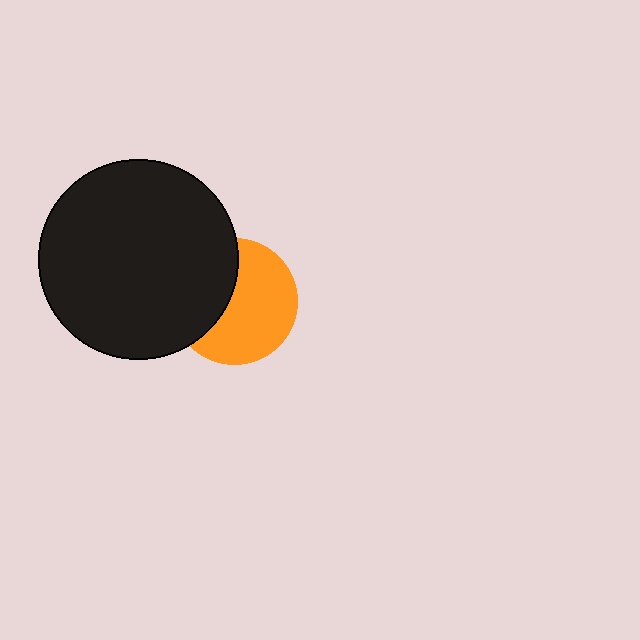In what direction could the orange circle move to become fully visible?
The orange circle could move right. That would shift it out from behind the black circle entirely.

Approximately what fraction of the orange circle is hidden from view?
Roughly 39% of the orange circle is hidden behind the black circle.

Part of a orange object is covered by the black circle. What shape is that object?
It is a circle.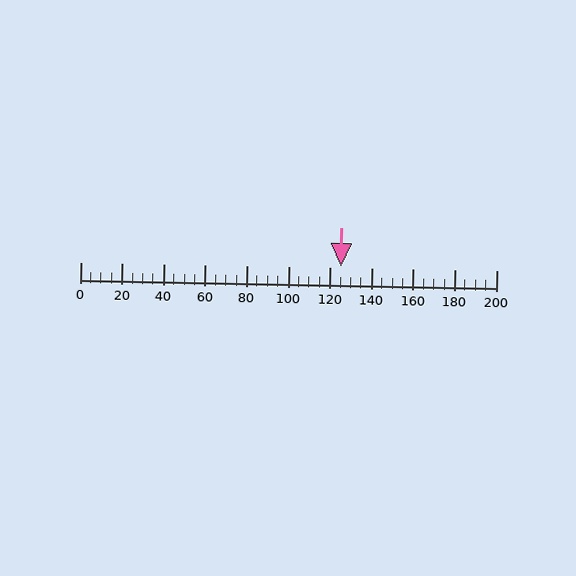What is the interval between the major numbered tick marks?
The major tick marks are spaced 20 units apart.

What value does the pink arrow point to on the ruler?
The pink arrow points to approximately 125.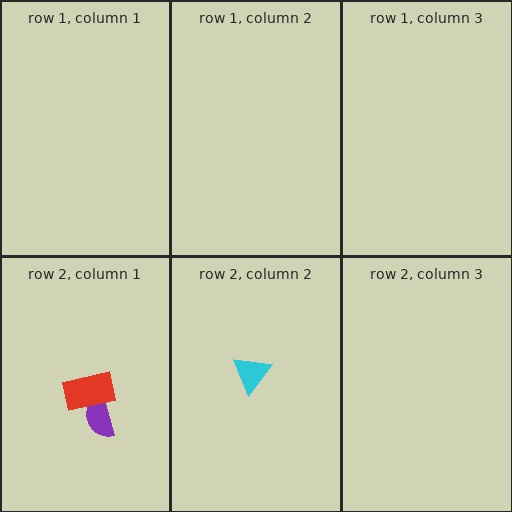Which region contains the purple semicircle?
The row 2, column 1 region.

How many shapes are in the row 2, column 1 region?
2.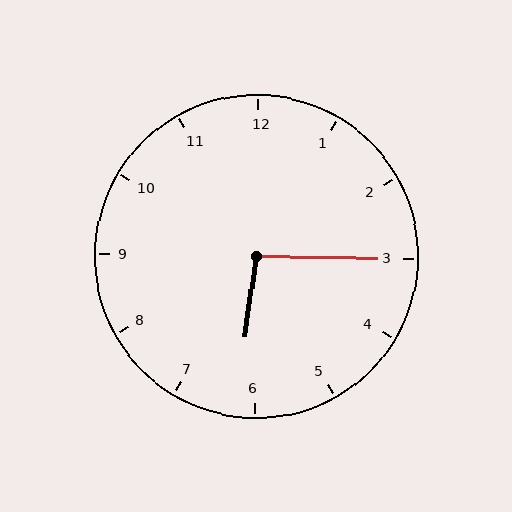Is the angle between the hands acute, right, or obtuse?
It is obtuse.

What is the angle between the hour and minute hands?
Approximately 98 degrees.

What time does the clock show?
6:15.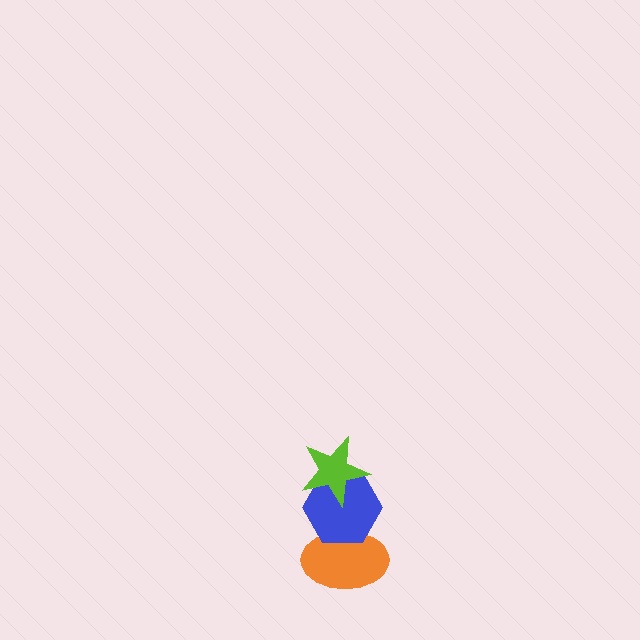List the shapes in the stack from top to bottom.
From top to bottom: the lime star, the blue hexagon, the orange ellipse.